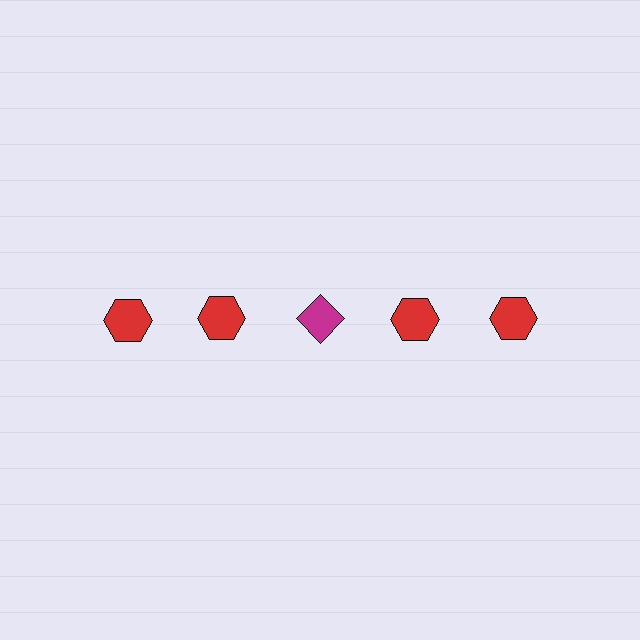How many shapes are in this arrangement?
There are 5 shapes arranged in a grid pattern.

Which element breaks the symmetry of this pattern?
The magenta diamond in the top row, center column breaks the symmetry. All other shapes are red hexagons.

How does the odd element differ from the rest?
It differs in both color (magenta instead of red) and shape (diamond instead of hexagon).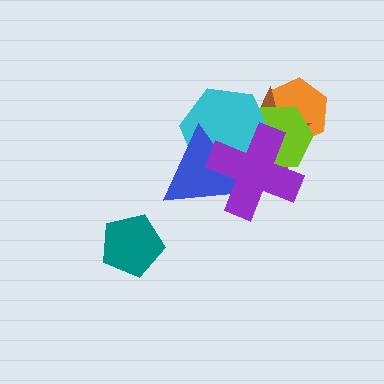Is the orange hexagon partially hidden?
Yes, it is partially covered by another shape.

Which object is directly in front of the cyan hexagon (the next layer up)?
The blue triangle is directly in front of the cyan hexagon.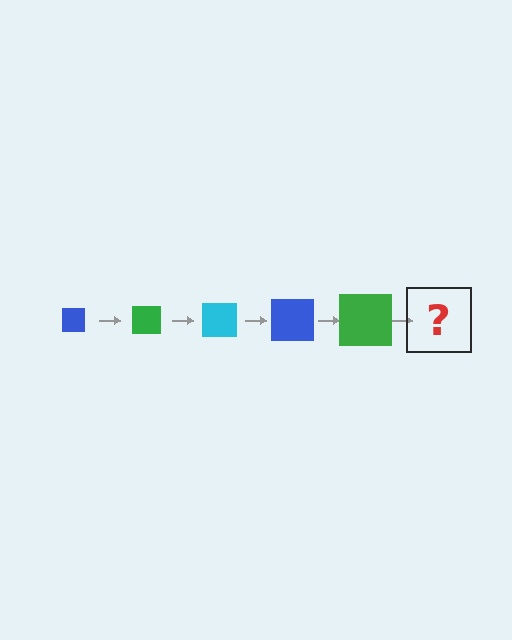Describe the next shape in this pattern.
It should be a cyan square, larger than the previous one.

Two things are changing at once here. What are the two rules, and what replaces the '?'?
The two rules are that the square grows larger each step and the color cycles through blue, green, and cyan. The '?' should be a cyan square, larger than the previous one.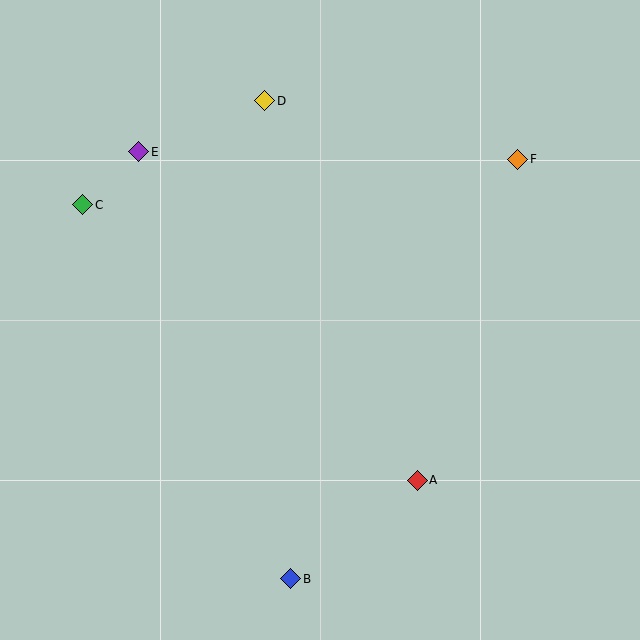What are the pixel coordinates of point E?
Point E is at (139, 152).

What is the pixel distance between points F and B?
The distance between F and B is 477 pixels.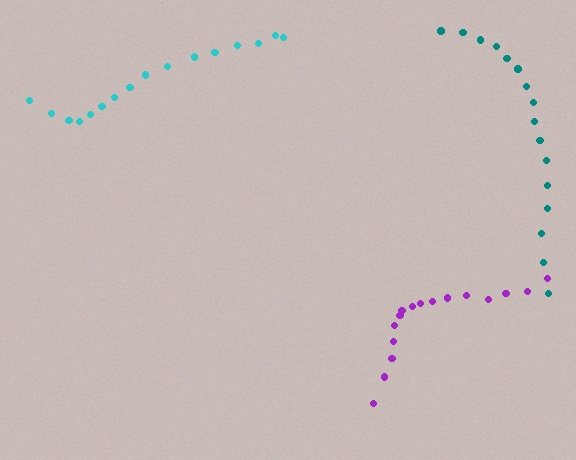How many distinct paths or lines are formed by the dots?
There are 3 distinct paths.